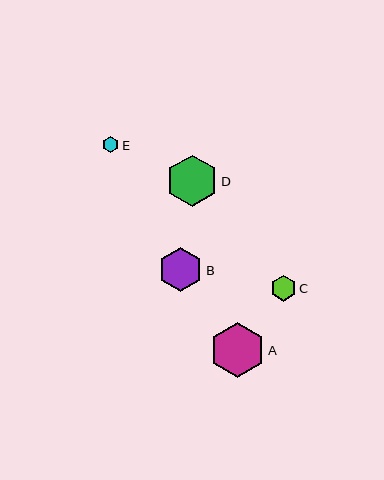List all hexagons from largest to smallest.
From largest to smallest: A, D, B, C, E.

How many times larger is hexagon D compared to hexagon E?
Hexagon D is approximately 3.2 times the size of hexagon E.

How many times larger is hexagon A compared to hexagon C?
Hexagon A is approximately 2.1 times the size of hexagon C.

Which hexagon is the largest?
Hexagon A is the largest with a size of approximately 55 pixels.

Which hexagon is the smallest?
Hexagon E is the smallest with a size of approximately 16 pixels.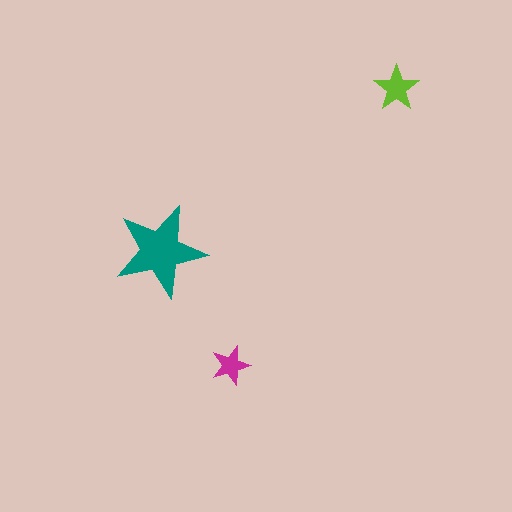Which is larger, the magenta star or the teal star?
The teal one.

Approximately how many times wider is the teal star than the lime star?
About 2 times wider.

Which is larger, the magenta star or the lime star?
The lime one.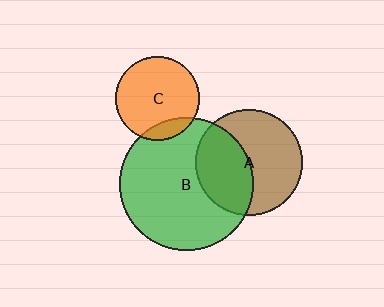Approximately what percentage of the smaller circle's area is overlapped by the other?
Approximately 40%.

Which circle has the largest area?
Circle B (green).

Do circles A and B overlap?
Yes.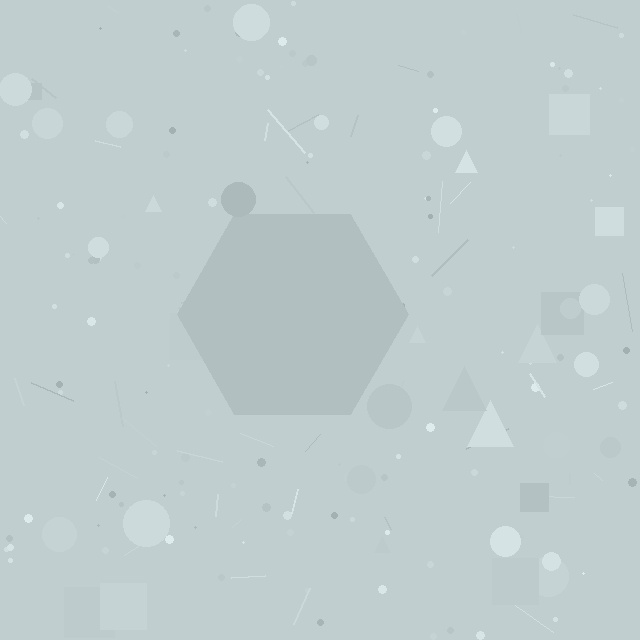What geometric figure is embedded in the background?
A hexagon is embedded in the background.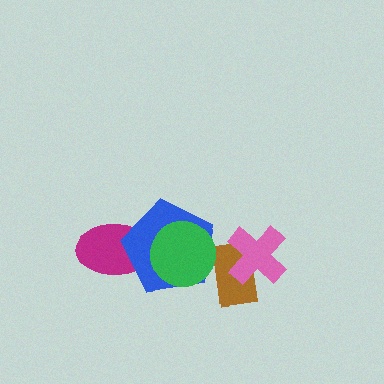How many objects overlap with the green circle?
2 objects overlap with the green circle.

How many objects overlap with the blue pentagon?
3 objects overlap with the blue pentagon.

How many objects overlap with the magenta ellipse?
1 object overlaps with the magenta ellipse.